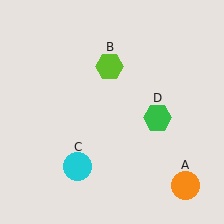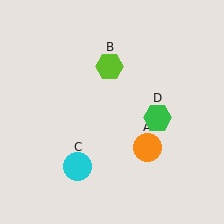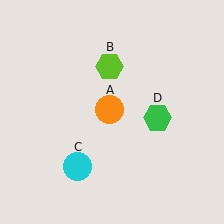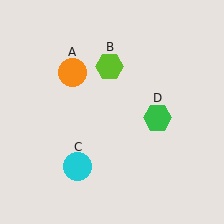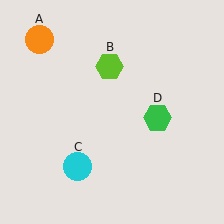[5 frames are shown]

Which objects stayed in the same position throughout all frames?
Lime hexagon (object B) and cyan circle (object C) and green hexagon (object D) remained stationary.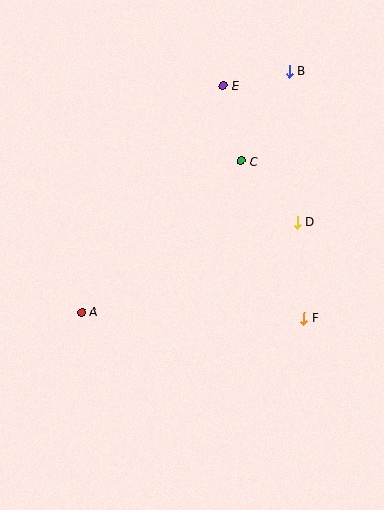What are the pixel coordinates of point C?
Point C is at (241, 161).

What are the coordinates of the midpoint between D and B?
The midpoint between D and B is at (293, 146).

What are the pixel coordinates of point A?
Point A is at (82, 313).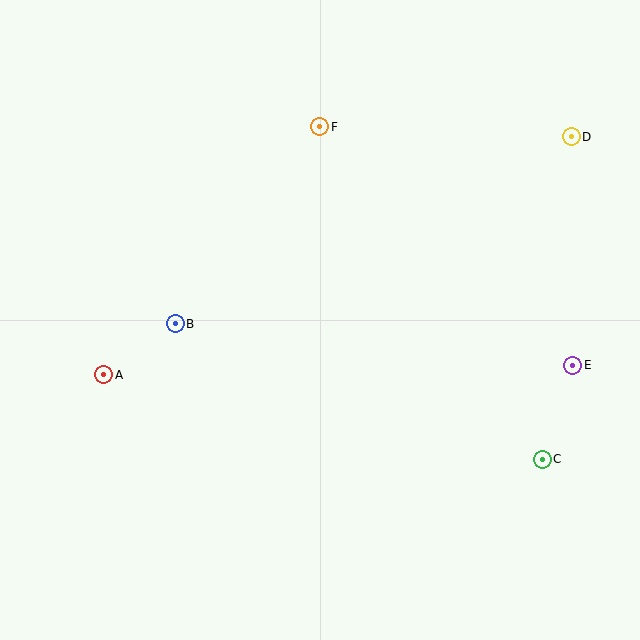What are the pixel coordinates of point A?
Point A is at (104, 375).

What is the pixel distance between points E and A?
The distance between E and A is 469 pixels.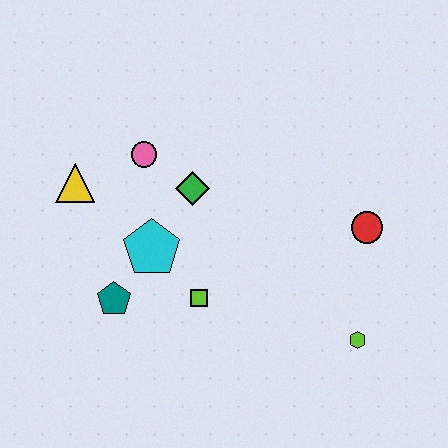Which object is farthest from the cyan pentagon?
The lime hexagon is farthest from the cyan pentagon.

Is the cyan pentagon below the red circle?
Yes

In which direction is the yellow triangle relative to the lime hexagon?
The yellow triangle is to the left of the lime hexagon.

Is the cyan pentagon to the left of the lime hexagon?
Yes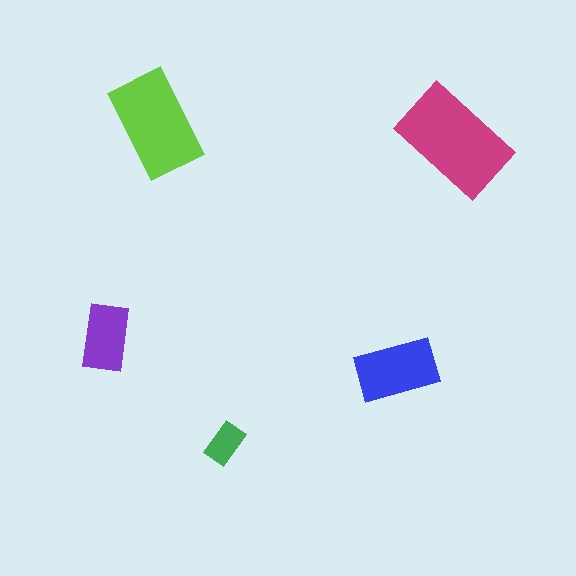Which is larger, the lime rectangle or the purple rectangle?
The lime one.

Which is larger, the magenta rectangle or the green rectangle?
The magenta one.